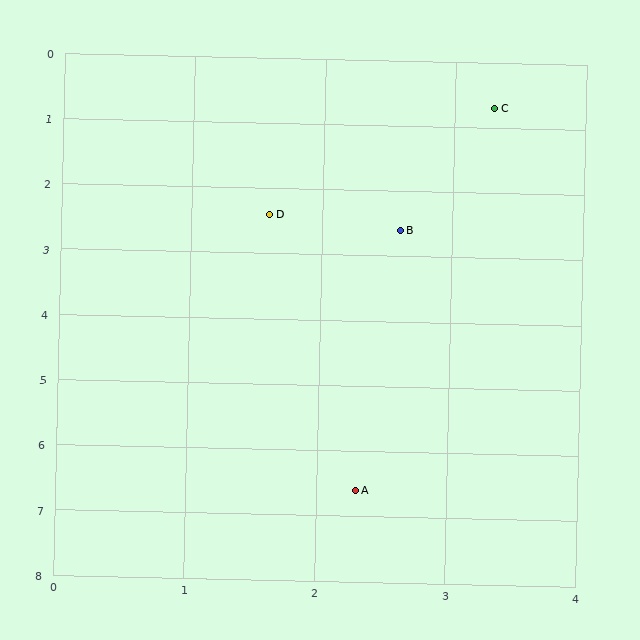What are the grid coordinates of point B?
Point B is at approximately (2.6, 2.6).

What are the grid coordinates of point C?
Point C is at approximately (3.3, 0.7).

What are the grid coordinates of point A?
Point A is at approximately (2.3, 6.6).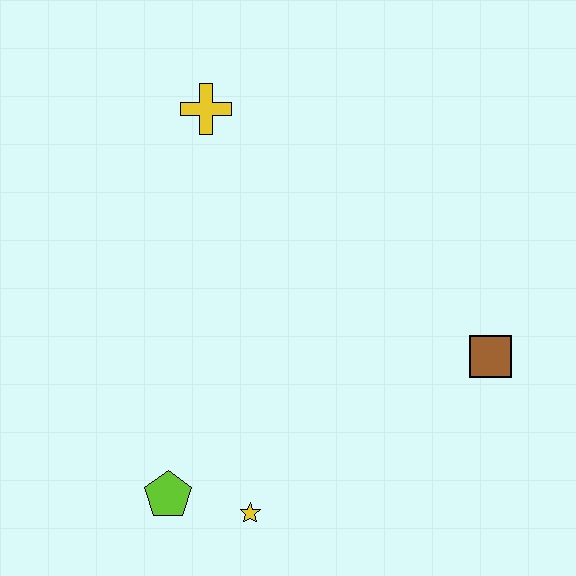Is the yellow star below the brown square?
Yes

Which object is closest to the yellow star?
The lime pentagon is closest to the yellow star.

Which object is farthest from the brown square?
The yellow cross is farthest from the brown square.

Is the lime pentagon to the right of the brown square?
No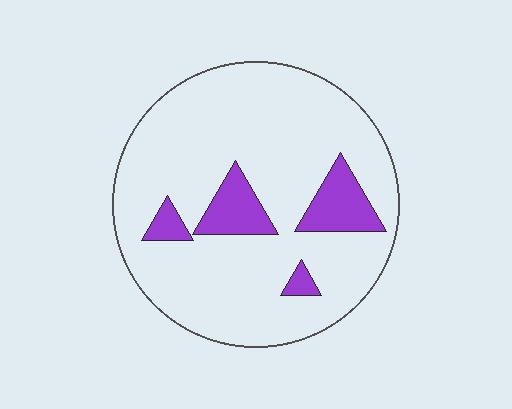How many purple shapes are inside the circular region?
4.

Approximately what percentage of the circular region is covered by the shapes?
Approximately 15%.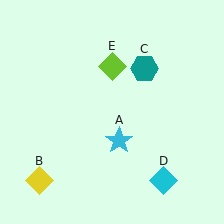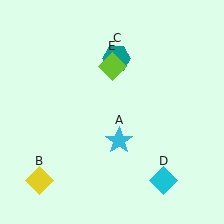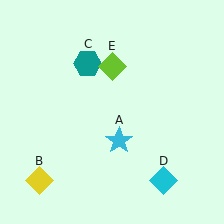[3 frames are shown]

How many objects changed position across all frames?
1 object changed position: teal hexagon (object C).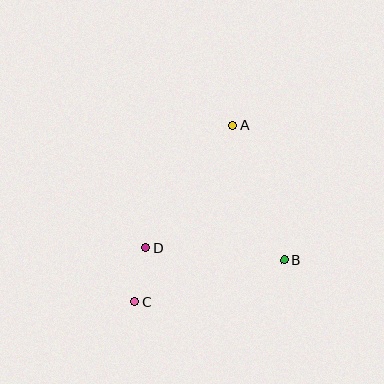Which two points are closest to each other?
Points C and D are closest to each other.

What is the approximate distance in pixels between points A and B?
The distance between A and B is approximately 144 pixels.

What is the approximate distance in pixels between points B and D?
The distance between B and D is approximately 139 pixels.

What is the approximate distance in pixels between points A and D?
The distance between A and D is approximately 150 pixels.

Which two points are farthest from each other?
Points A and C are farthest from each other.